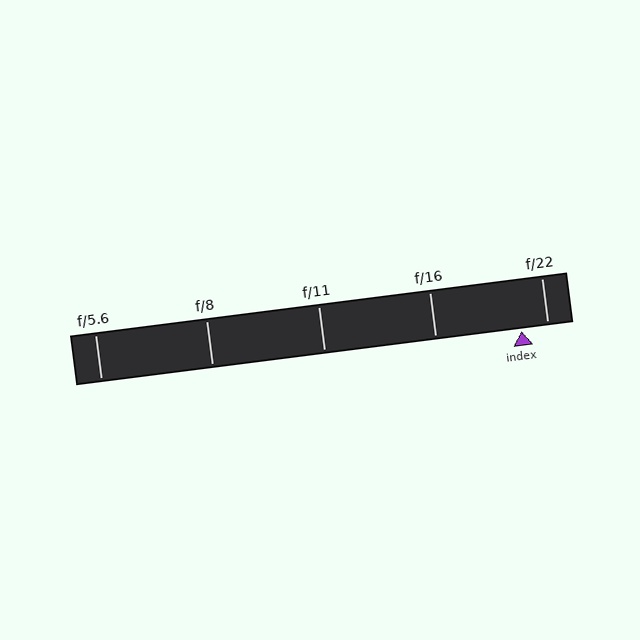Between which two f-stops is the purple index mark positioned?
The index mark is between f/16 and f/22.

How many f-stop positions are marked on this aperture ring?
There are 5 f-stop positions marked.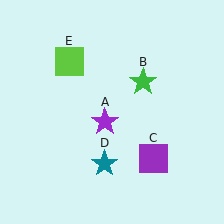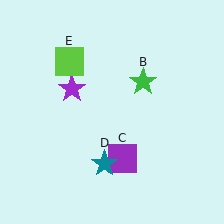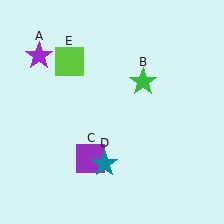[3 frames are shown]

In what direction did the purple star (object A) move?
The purple star (object A) moved up and to the left.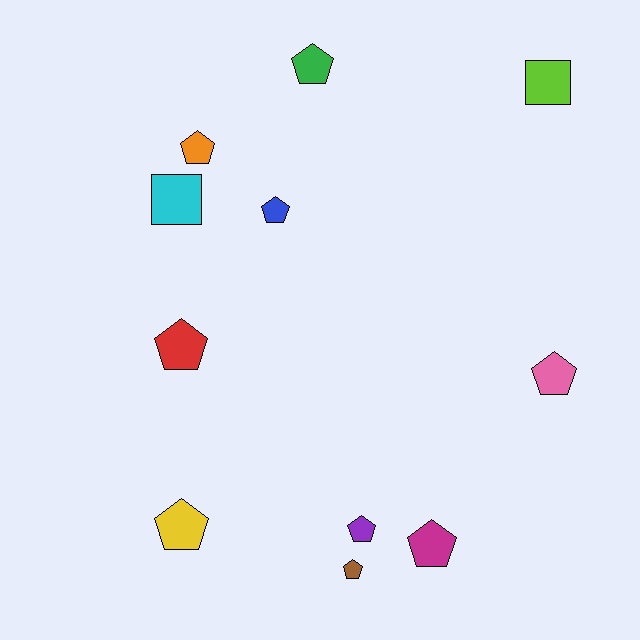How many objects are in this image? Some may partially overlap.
There are 11 objects.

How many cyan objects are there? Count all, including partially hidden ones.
There is 1 cyan object.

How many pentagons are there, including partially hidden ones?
There are 9 pentagons.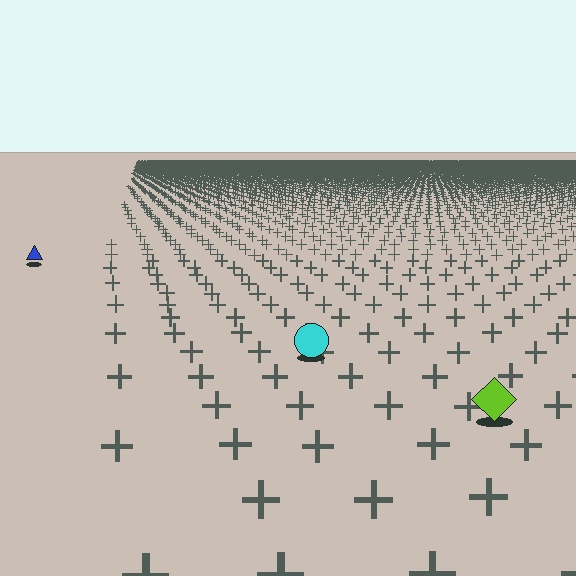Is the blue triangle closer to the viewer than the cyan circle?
No. The cyan circle is closer — you can tell from the texture gradient: the ground texture is coarser near it.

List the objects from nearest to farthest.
From nearest to farthest: the lime diamond, the cyan circle, the blue triangle.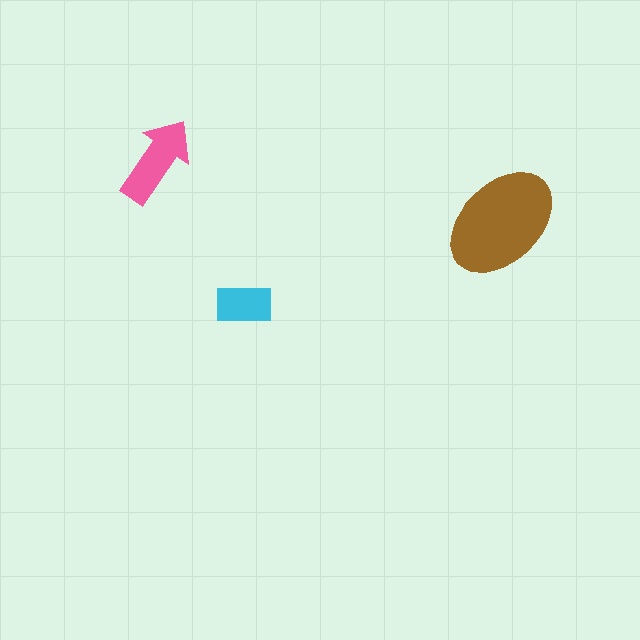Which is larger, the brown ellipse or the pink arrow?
The brown ellipse.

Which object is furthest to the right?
The brown ellipse is rightmost.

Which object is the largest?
The brown ellipse.